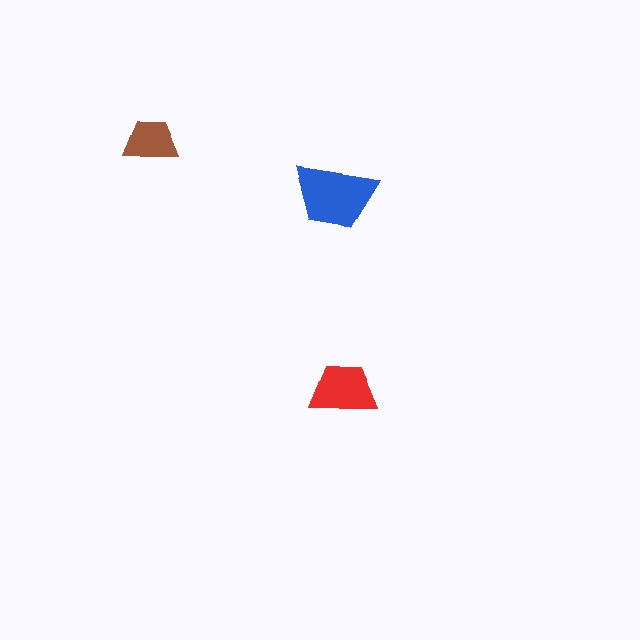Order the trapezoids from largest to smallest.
the blue one, the red one, the brown one.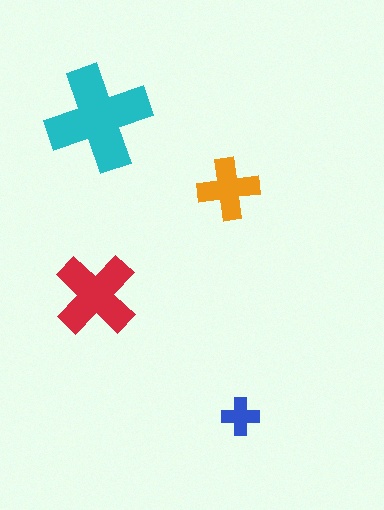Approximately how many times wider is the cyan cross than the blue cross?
About 3 times wider.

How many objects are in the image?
There are 4 objects in the image.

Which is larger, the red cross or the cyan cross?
The cyan one.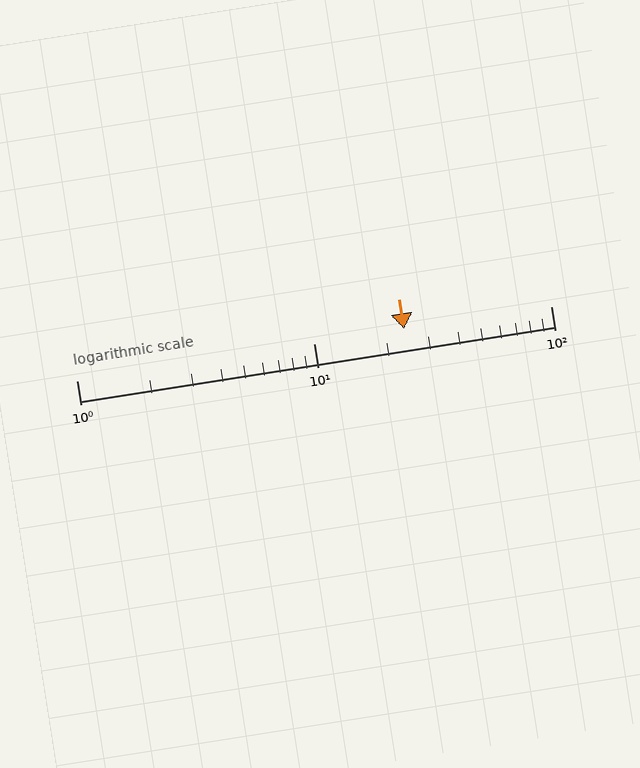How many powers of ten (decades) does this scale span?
The scale spans 2 decades, from 1 to 100.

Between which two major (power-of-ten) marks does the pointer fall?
The pointer is between 10 and 100.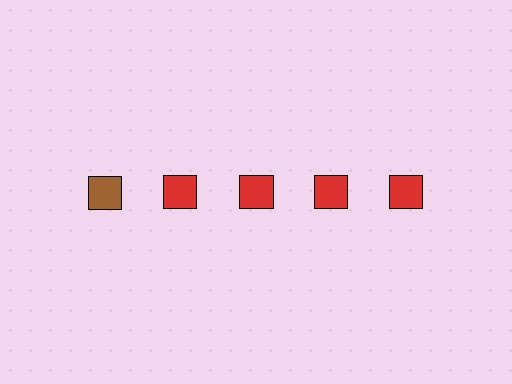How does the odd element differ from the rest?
It has a different color: brown instead of red.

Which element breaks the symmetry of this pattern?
The brown square in the top row, leftmost column breaks the symmetry. All other shapes are red squares.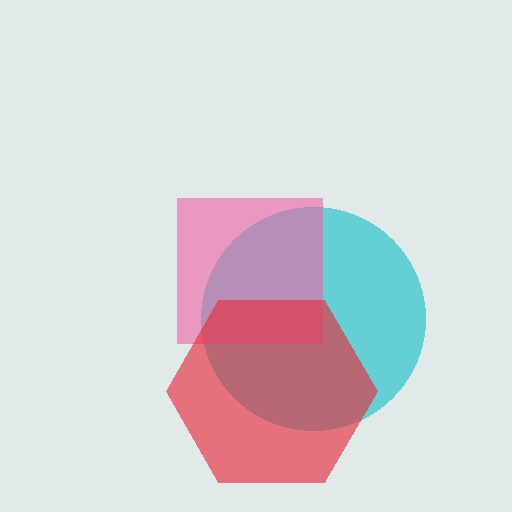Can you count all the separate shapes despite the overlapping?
Yes, there are 3 separate shapes.